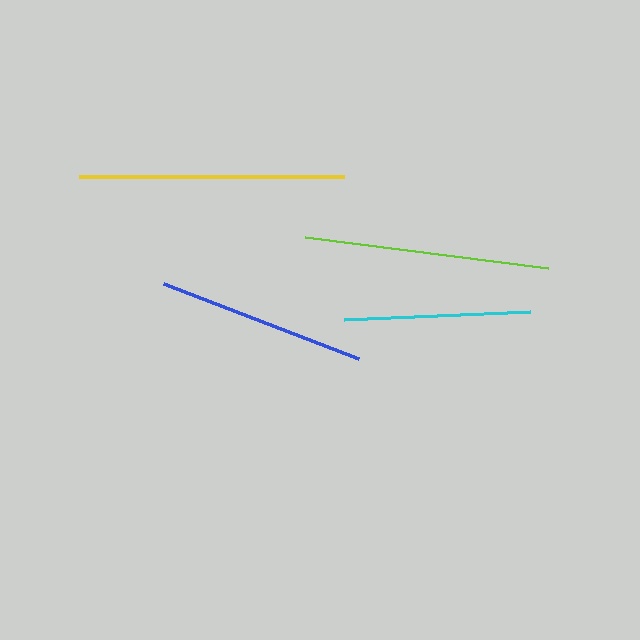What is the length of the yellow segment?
The yellow segment is approximately 265 pixels long.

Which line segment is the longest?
The yellow line is the longest at approximately 265 pixels.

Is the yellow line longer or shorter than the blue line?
The yellow line is longer than the blue line.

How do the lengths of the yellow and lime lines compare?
The yellow and lime lines are approximately the same length.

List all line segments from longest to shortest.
From longest to shortest: yellow, lime, blue, cyan.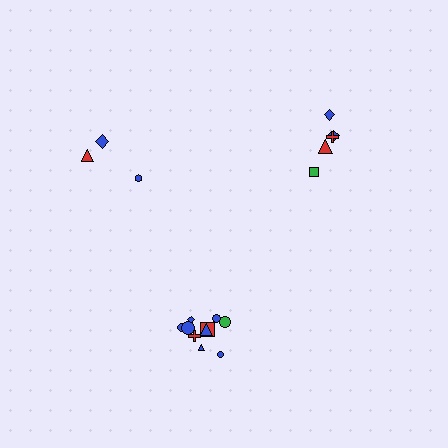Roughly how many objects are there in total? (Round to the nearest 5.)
Roughly 20 objects in total.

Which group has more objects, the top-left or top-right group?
The top-right group.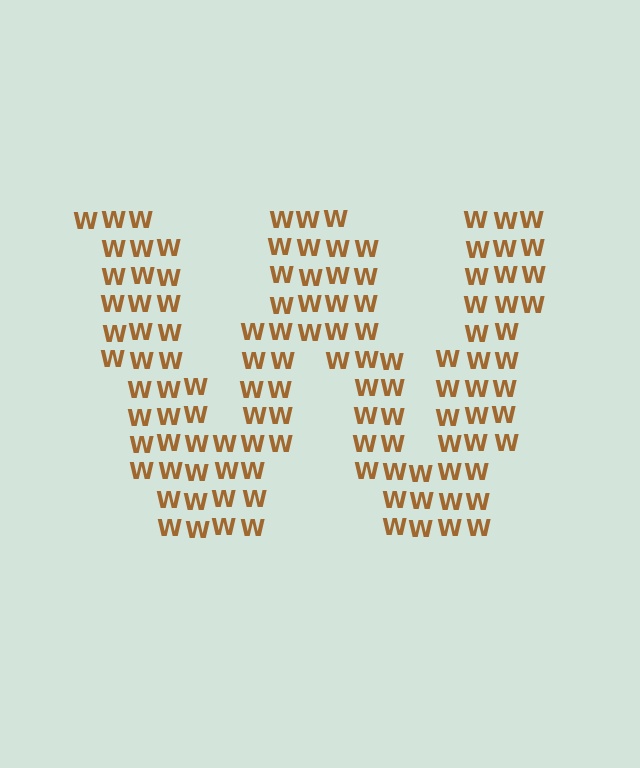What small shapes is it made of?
It is made of small letter W's.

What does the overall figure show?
The overall figure shows the letter W.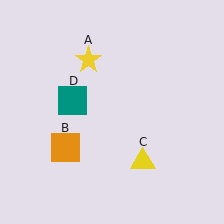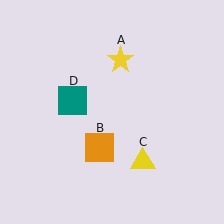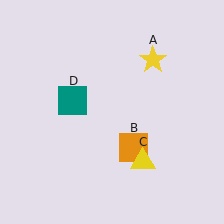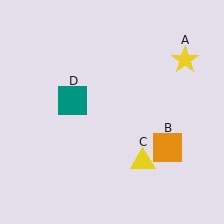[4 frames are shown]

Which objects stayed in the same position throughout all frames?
Yellow triangle (object C) and teal square (object D) remained stationary.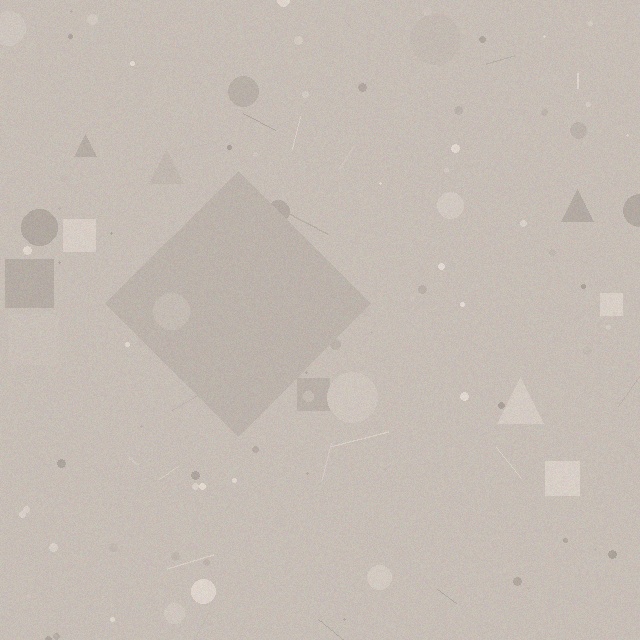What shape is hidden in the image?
A diamond is hidden in the image.